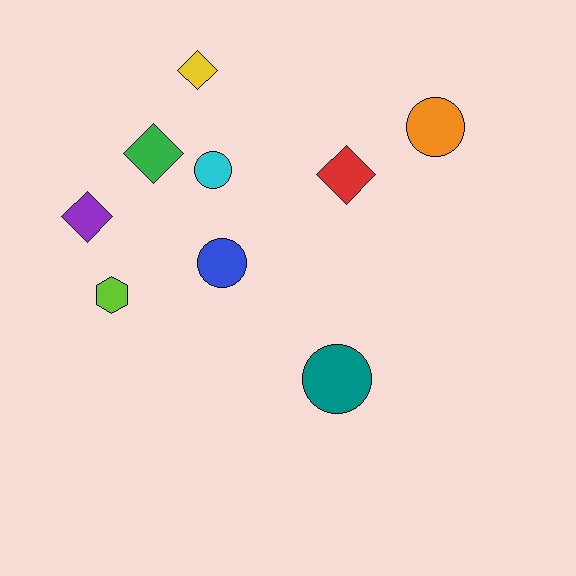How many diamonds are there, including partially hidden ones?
There are 4 diamonds.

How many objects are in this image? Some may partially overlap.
There are 9 objects.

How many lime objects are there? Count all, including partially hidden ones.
There is 1 lime object.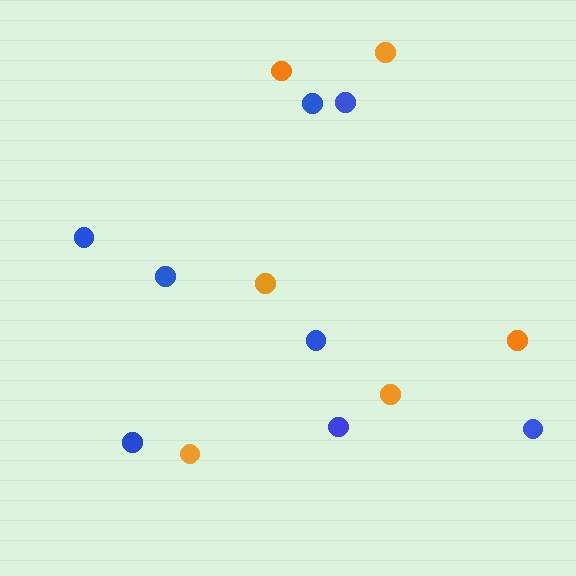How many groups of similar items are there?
There are 2 groups: one group of blue circles (8) and one group of orange circles (6).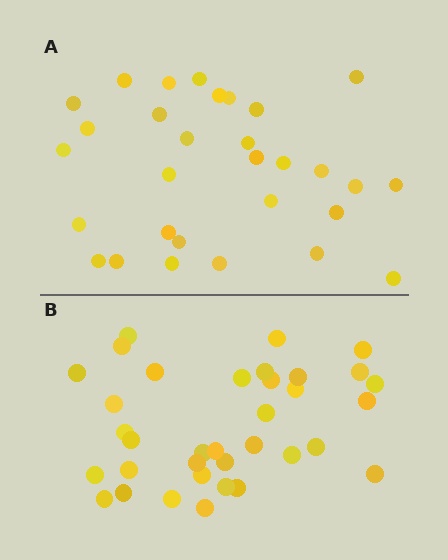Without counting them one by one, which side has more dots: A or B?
Region B (the bottom region) has more dots.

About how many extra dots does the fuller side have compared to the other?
Region B has about 5 more dots than region A.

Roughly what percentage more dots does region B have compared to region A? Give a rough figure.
About 15% more.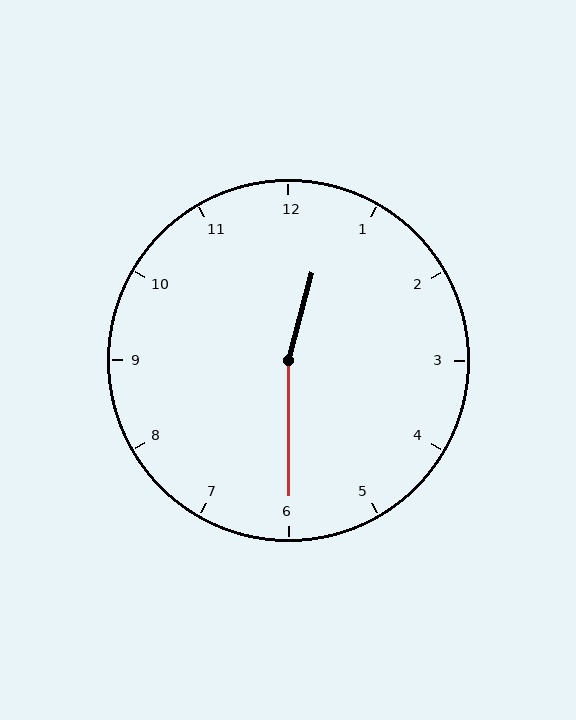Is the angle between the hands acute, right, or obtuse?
It is obtuse.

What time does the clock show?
12:30.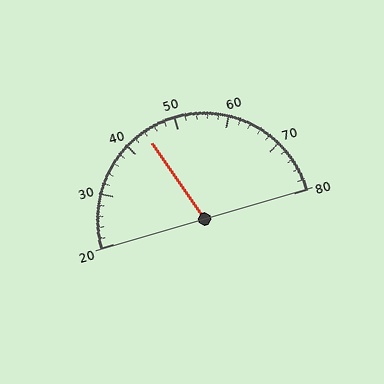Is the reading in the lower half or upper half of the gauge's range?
The reading is in the lower half of the range (20 to 80).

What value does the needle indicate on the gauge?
The needle indicates approximately 44.